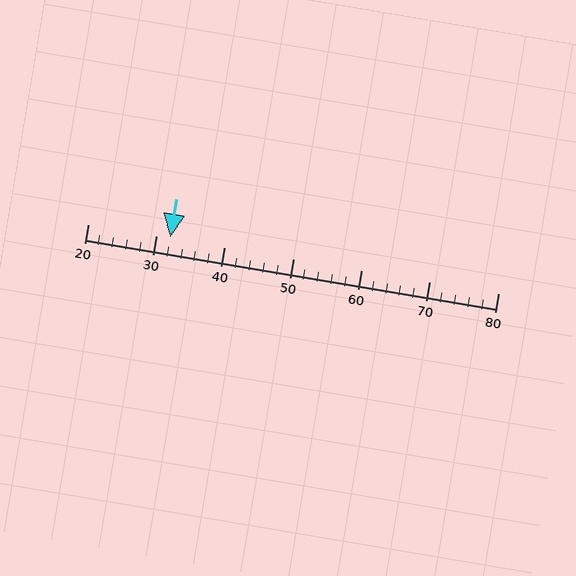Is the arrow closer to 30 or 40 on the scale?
The arrow is closer to 30.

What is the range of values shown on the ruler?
The ruler shows values from 20 to 80.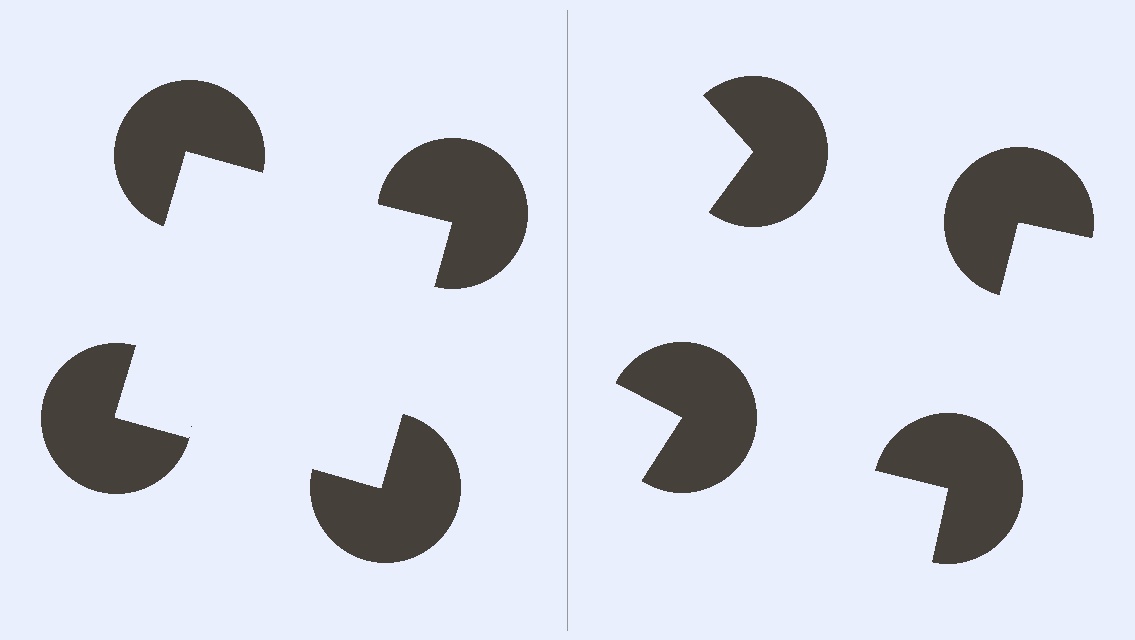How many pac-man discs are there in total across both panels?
8 — 4 on each side.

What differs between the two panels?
The pac-man discs are positioned identically on both sides; only the wedge orientations differ. On the left they align to a square; on the right they are misaligned.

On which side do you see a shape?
An illusory square appears on the left side. On the right side the wedge cuts are rotated, so no coherent shape forms.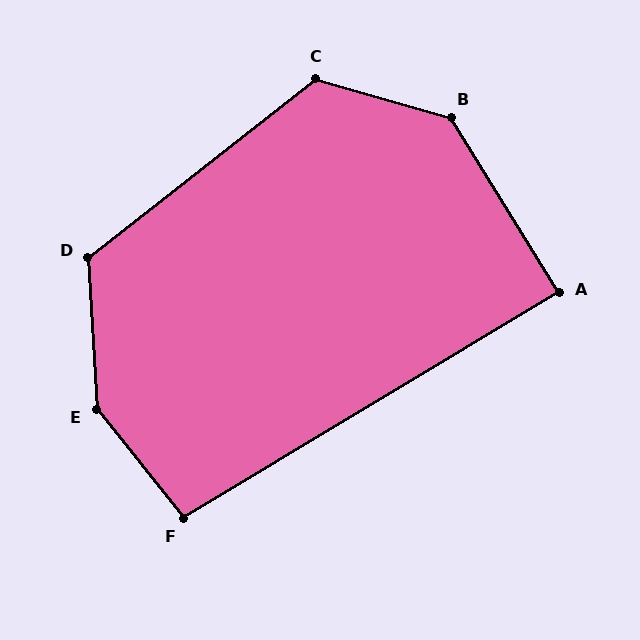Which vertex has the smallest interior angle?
A, at approximately 89 degrees.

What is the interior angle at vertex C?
Approximately 126 degrees (obtuse).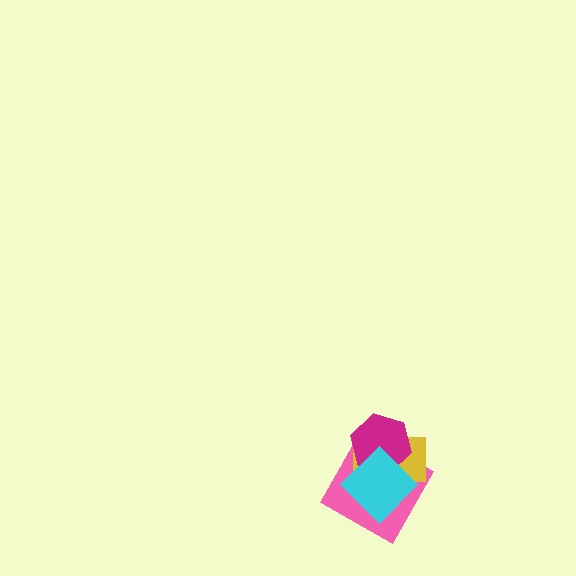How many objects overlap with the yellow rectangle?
3 objects overlap with the yellow rectangle.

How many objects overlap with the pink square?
3 objects overlap with the pink square.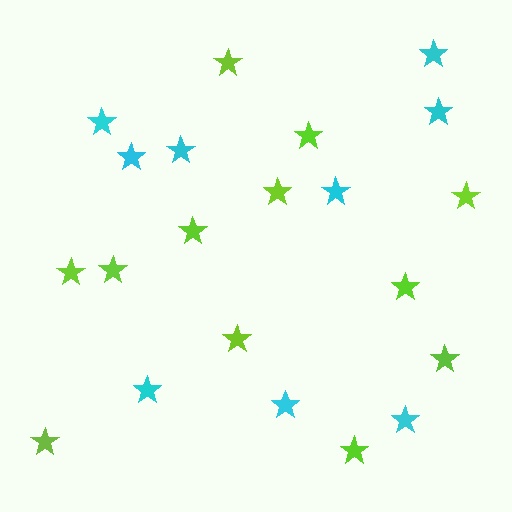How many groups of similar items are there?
There are 2 groups: one group of cyan stars (9) and one group of lime stars (12).